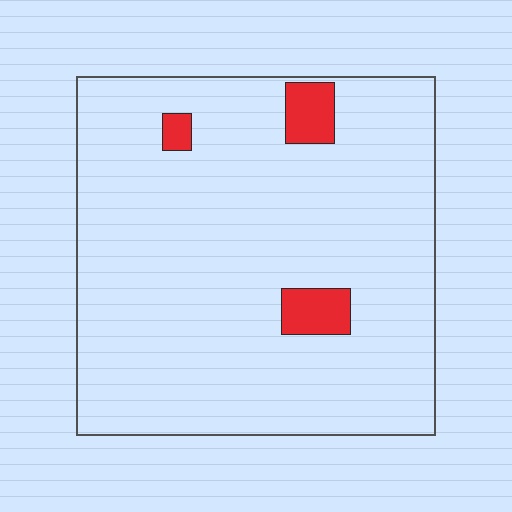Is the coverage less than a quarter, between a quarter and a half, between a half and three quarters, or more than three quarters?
Less than a quarter.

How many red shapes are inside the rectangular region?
3.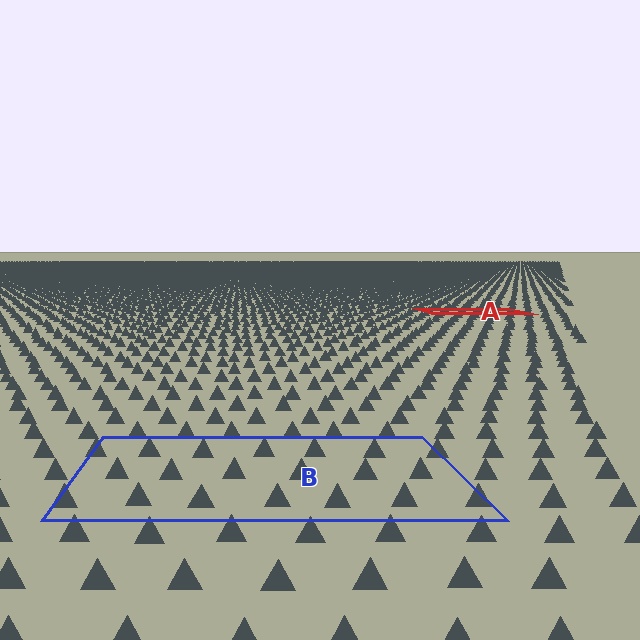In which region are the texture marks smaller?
The texture marks are smaller in region A, because it is farther away.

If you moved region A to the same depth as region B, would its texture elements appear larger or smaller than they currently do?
They would appear larger. At a closer depth, the same texture elements are projected at a bigger on-screen size.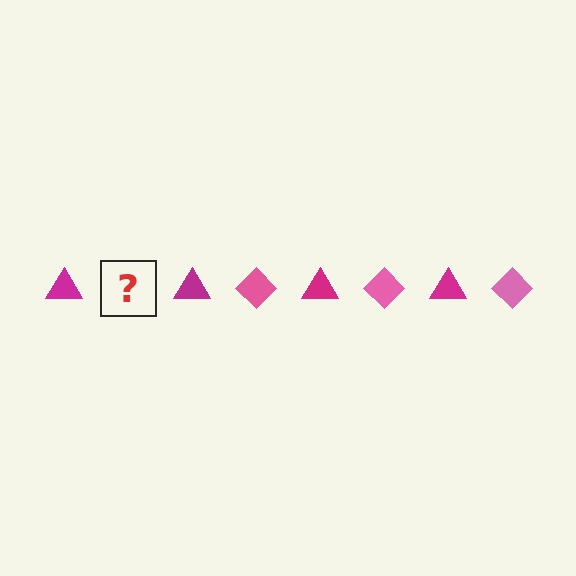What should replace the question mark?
The question mark should be replaced with a pink diamond.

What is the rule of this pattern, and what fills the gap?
The rule is that the pattern alternates between magenta triangle and pink diamond. The gap should be filled with a pink diamond.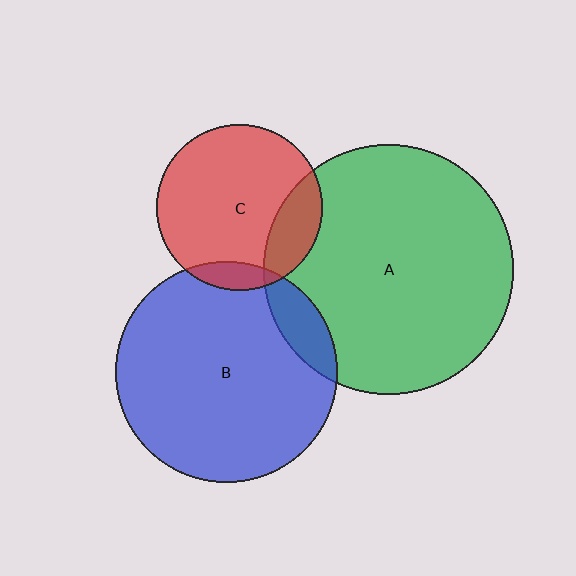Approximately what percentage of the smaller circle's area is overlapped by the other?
Approximately 20%.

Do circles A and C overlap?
Yes.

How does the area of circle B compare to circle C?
Approximately 1.8 times.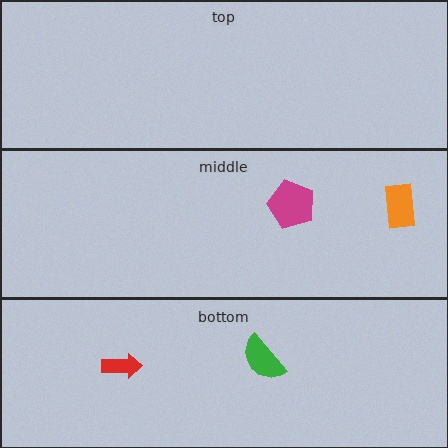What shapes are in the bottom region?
The red arrow, the green semicircle.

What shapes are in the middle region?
The orange rectangle, the magenta pentagon.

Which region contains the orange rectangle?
The middle region.